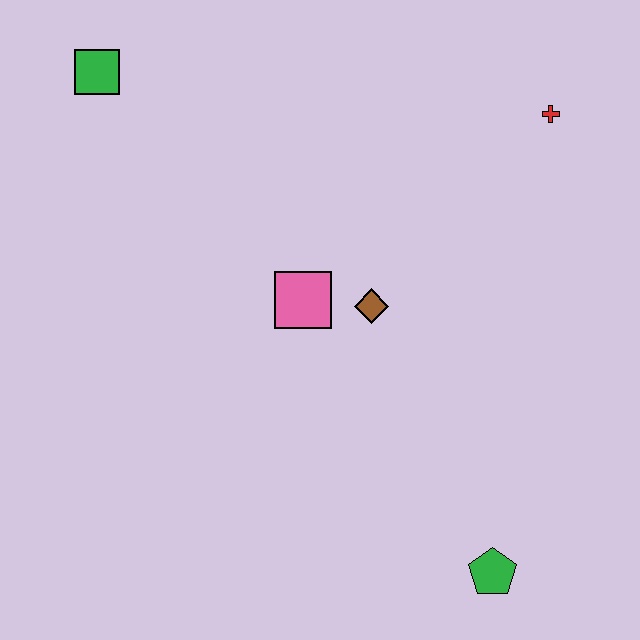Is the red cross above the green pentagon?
Yes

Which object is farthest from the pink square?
The green pentagon is farthest from the pink square.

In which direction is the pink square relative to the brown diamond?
The pink square is to the left of the brown diamond.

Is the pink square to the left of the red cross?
Yes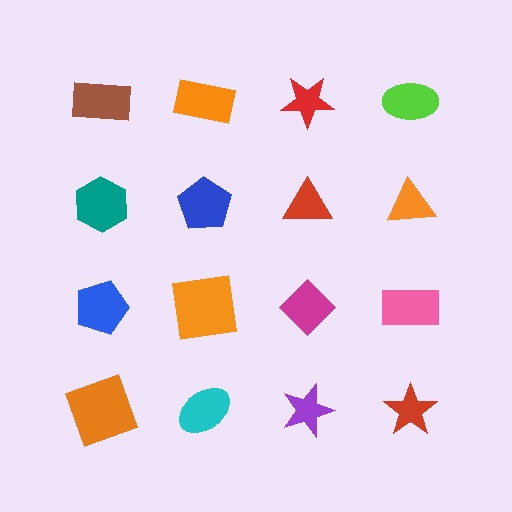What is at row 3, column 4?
A pink rectangle.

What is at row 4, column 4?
A red star.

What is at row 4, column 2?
A cyan ellipse.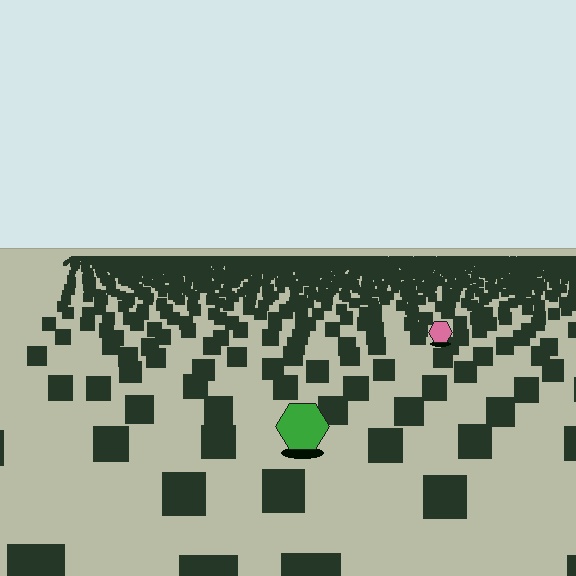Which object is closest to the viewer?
The green hexagon is closest. The texture marks near it are larger and more spread out.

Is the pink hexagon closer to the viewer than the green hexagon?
No. The green hexagon is closer — you can tell from the texture gradient: the ground texture is coarser near it.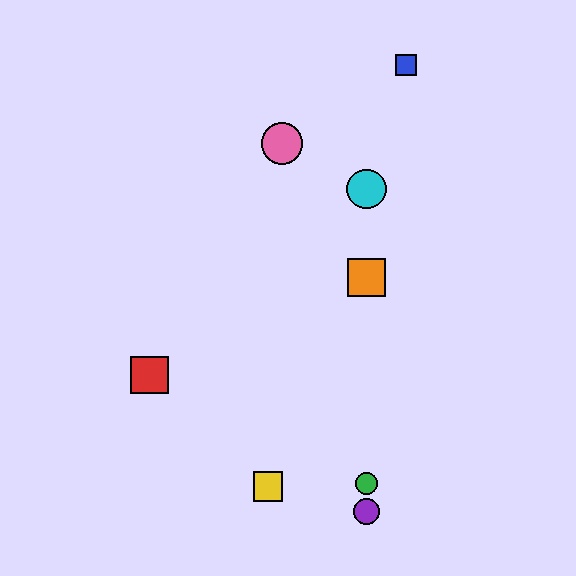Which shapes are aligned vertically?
The green circle, the purple circle, the orange square, the cyan circle are aligned vertically.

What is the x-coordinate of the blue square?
The blue square is at x≈406.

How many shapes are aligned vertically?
4 shapes (the green circle, the purple circle, the orange square, the cyan circle) are aligned vertically.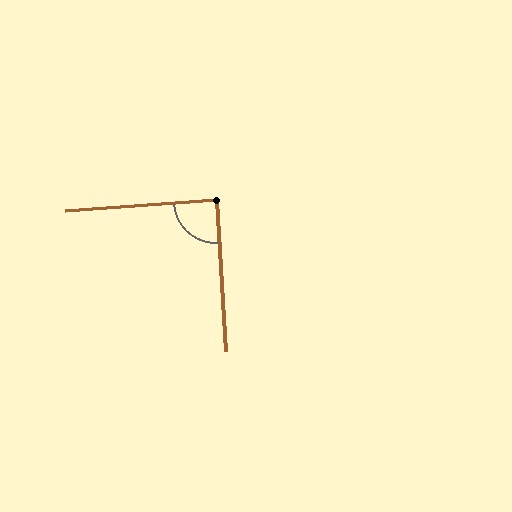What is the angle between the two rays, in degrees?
Approximately 90 degrees.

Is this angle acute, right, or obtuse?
It is approximately a right angle.